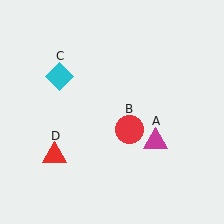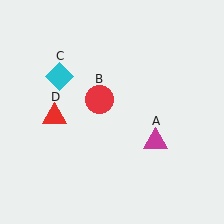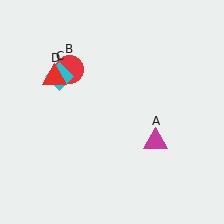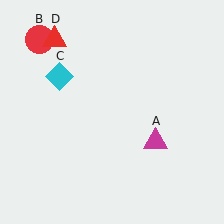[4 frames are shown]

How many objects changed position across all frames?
2 objects changed position: red circle (object B), red triangle (object D).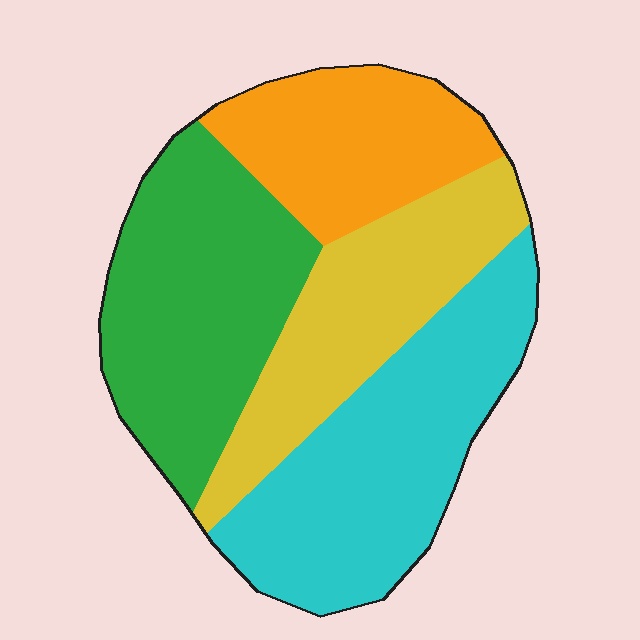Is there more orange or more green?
Green.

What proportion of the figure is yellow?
Yellow covers roughly 20% of the figure.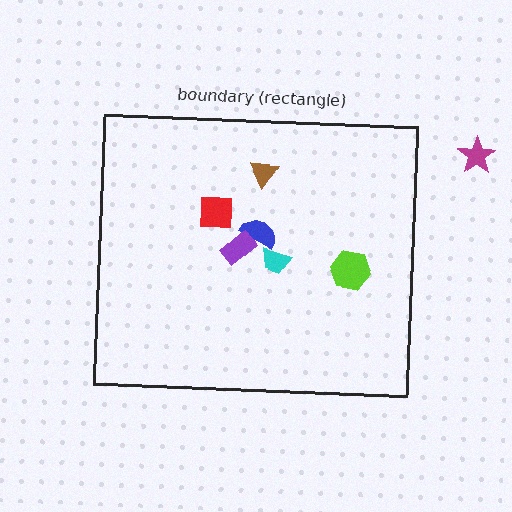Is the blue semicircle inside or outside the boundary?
Inside.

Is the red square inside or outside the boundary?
Inside.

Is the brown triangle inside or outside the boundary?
Inside.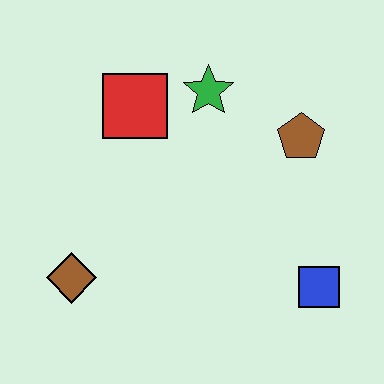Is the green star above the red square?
Yes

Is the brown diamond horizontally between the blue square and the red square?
No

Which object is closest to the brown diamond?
The red square is closest to the brown diamond.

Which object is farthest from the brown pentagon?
The brown diamond is farthest from the brown pentagon.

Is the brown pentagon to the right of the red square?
Yes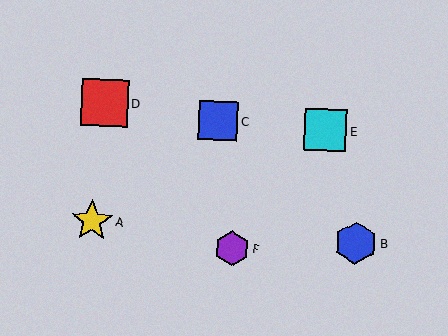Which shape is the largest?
The red square (labeled D) is the largest.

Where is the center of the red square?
The center of the red square is at (105, 103).